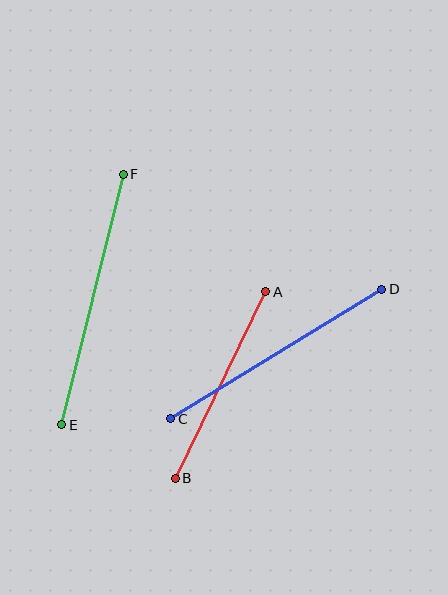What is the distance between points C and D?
The distance is approximately 248 pixels.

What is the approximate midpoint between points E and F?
The midpoint is at approximately (92, 300) pixels.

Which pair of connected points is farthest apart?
Points E and F are farthest apart.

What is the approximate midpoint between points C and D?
The midpoint is at approximately (276, 354) pixels.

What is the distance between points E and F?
The distance is approximately 258 pixels.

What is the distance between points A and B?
The distance is approximately 207 pixels.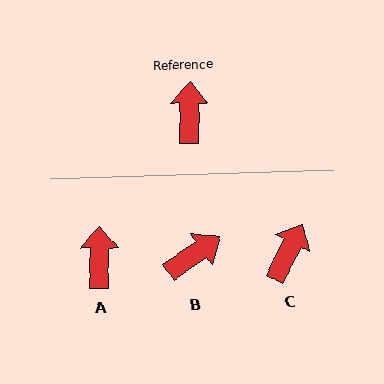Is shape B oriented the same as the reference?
No, it is off by about 55 degrees.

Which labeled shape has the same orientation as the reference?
A.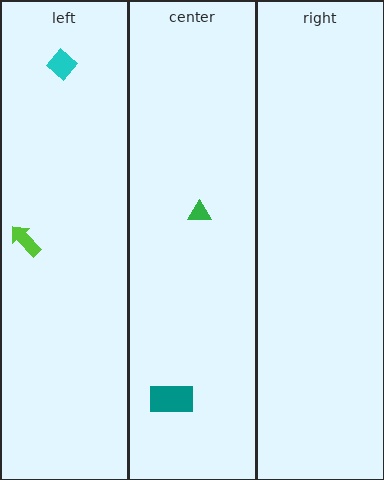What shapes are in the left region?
The cyan diamond, the lime arrow.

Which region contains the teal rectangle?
The center region.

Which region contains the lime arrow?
The left region.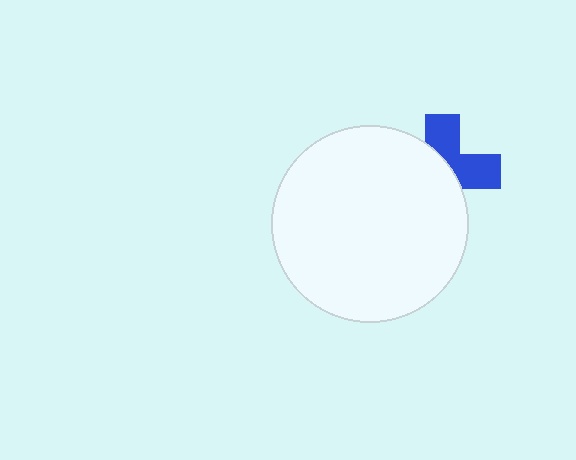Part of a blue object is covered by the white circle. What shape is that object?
It is a cross.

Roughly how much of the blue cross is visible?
A small part of it is visible (roughly 44%).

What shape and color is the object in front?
The object in front is a white circle.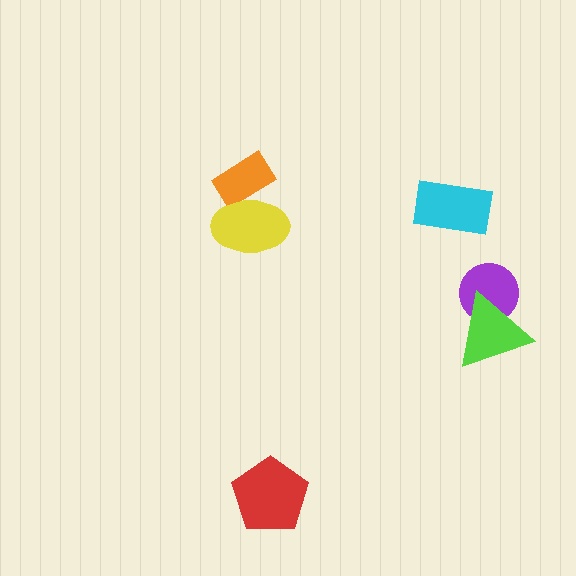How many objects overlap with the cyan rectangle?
0 objects overlap with the cyan rectangle.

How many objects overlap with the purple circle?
1 object overlaps with the purple circle.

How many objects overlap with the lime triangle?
1 object overlaps with the lime triangle.